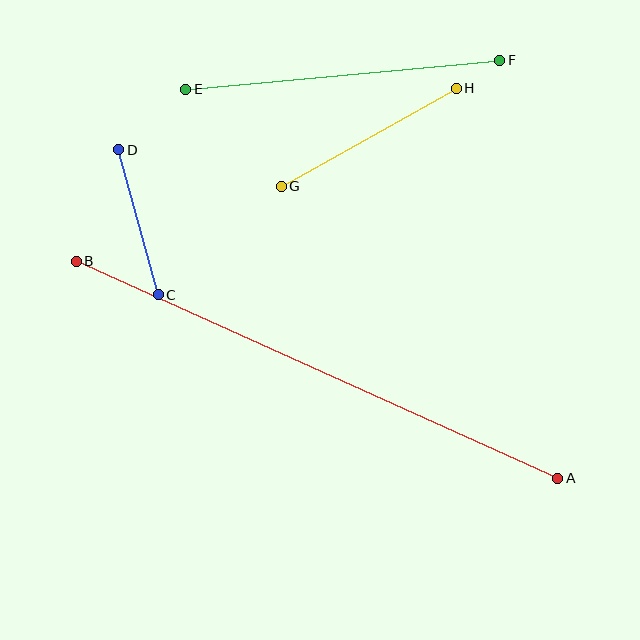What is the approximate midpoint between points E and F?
The midpoint is at approximately (343, 75) pixels.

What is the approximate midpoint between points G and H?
The midpoint is at approximately (369, 137) pixels.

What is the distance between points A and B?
The distance is approximately 528 pixels.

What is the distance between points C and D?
The distance is approximately 150 pixels.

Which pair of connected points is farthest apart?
Points A and B are farthest apart.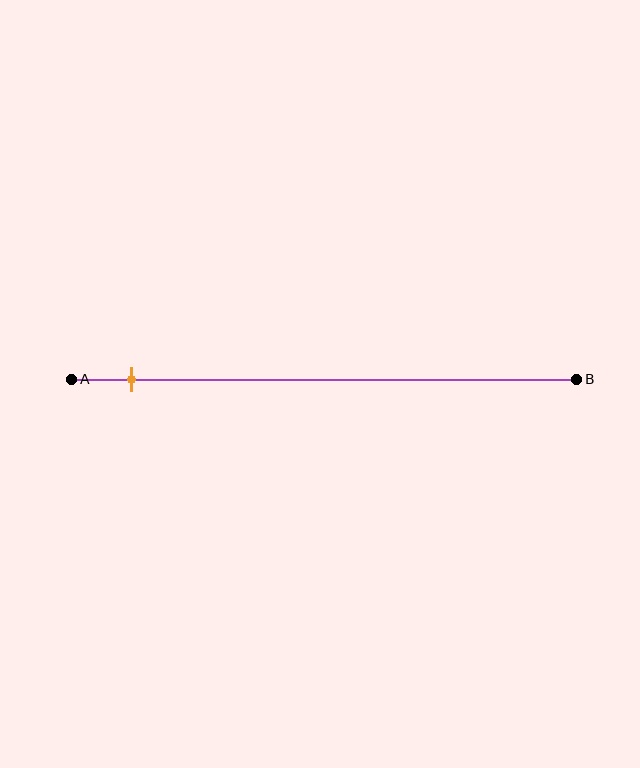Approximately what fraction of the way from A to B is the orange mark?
The orange mark is approximately 10% of the way from A to B.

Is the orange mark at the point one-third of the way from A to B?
No, the mark is at about 10% from A, not at the 33% one-third point.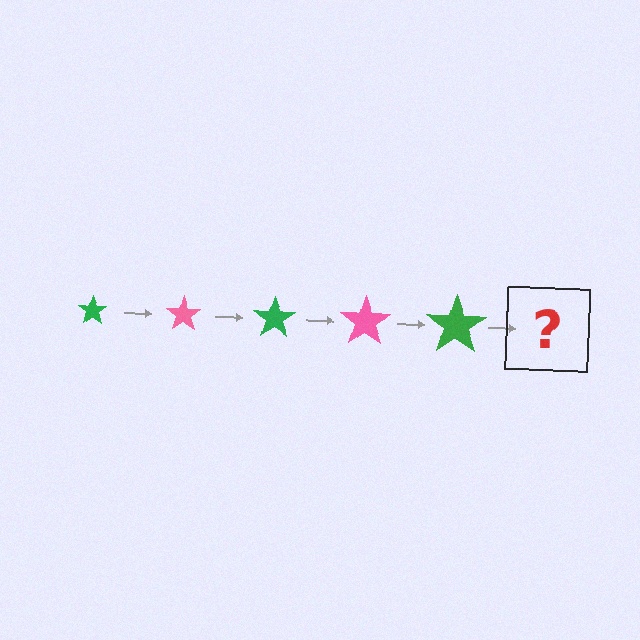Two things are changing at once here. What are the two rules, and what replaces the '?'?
The two rules are that the star grows larger each step and the color cycles through green and pink. The '?' should be a pink star, larger than the previous one.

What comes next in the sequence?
The next element should be a pink star, larger than the previous one.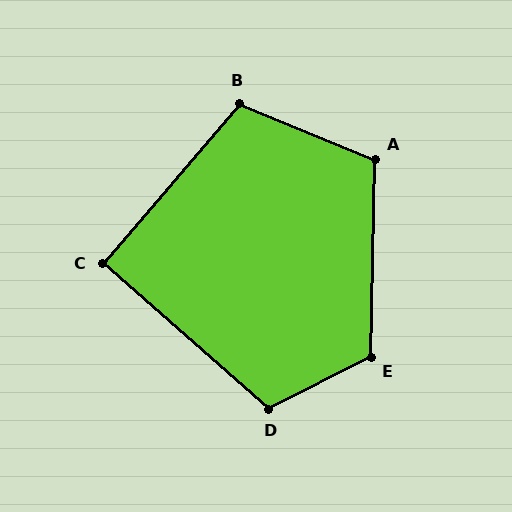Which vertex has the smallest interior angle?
C, at approximately 91 degrees.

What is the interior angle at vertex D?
Approximately 112 degrees (obtuse).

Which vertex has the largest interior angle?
E, at approximately 118 degrees.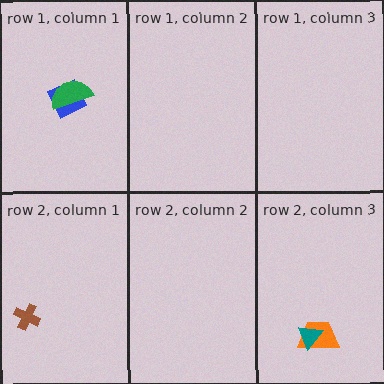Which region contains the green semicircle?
The row 1, column 1 region.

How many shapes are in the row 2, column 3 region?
2.